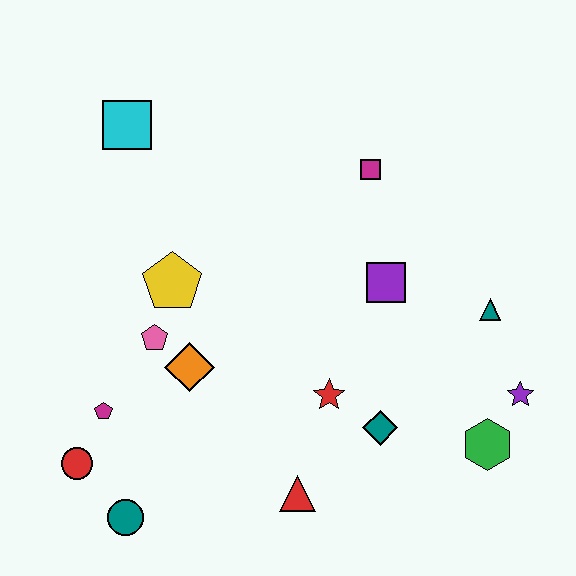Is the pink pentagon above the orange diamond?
Yes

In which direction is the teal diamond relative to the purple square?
The teal diamond is below the purple square.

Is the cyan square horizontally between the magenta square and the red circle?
Yes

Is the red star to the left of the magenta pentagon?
No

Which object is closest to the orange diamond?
The pink pentagon is closest to the orange diamond.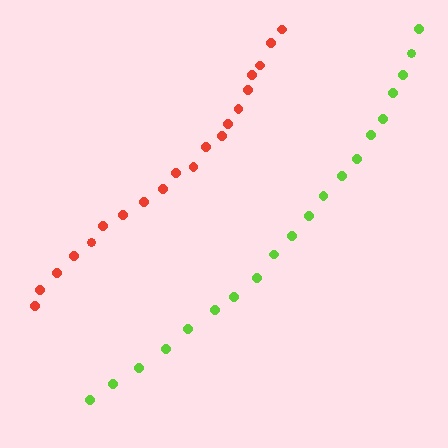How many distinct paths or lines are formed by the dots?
There are 2 distinct paths.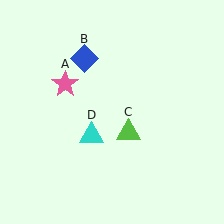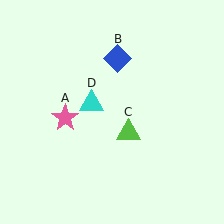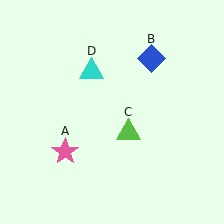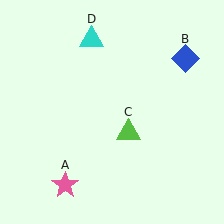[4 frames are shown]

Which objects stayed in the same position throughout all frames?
Lime triangle (object C) remained stationary.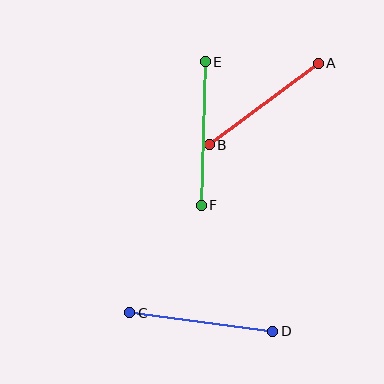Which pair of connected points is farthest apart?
Points C and D are farthest apart.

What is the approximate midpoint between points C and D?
The midpoint is at approximately (201, 322) pixels.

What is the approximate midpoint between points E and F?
The midpoint is at approximately (203, 133) pixels.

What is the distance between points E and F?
The distance is approximately 144 pixels.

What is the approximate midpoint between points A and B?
The midpoint is at approximately (264, 104) pixels.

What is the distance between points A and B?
The distance is approximately 136 pixels.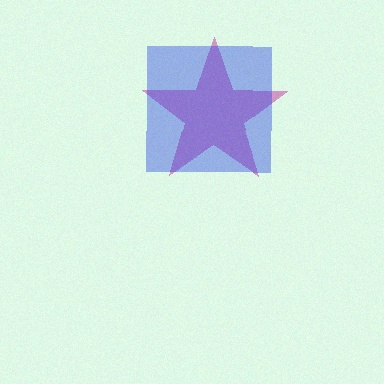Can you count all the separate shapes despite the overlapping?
Yes, there are 2 separate shapes.